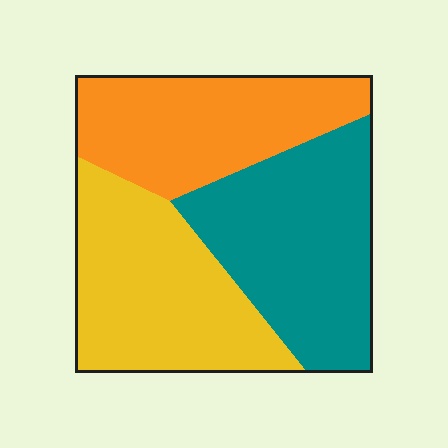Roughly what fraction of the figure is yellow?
Yellow takes up between a quarter and a half of the figure.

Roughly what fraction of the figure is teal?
Teal covers around 35% of the figure.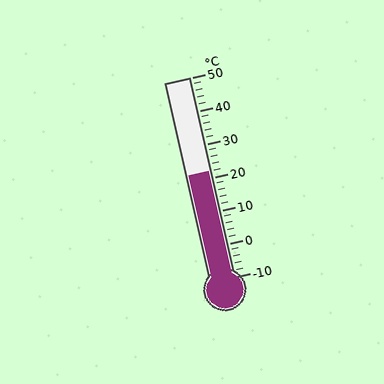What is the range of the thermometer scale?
The thermometer scale ranges from -10°C to 50°C.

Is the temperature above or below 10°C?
The temperature is above 10°C.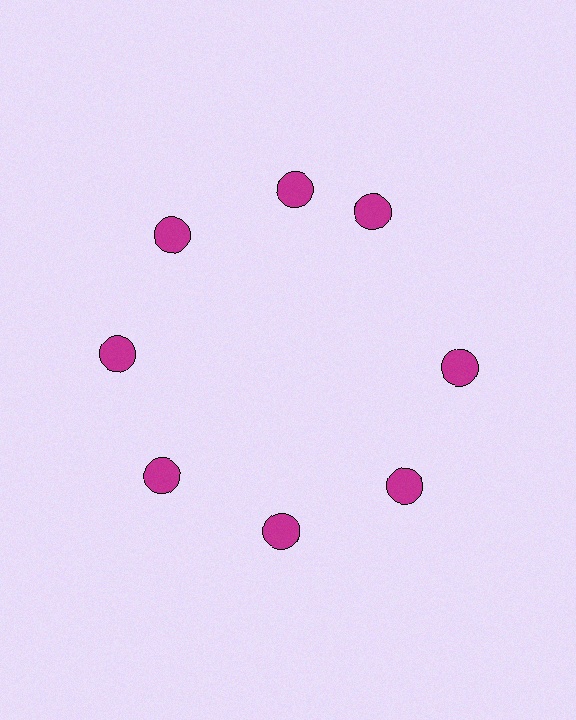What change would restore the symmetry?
The symmetry would be restored by rotating it back into even spacing with its neighbors so that all 8 circles sit at equal angles and equal distance from the center.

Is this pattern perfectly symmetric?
No. The 8 magenta circles are arranged in a ring, but one element near the 2 o'clock position is rotated out of alignment along the ring, breaking the 8-fold rotational symmetry.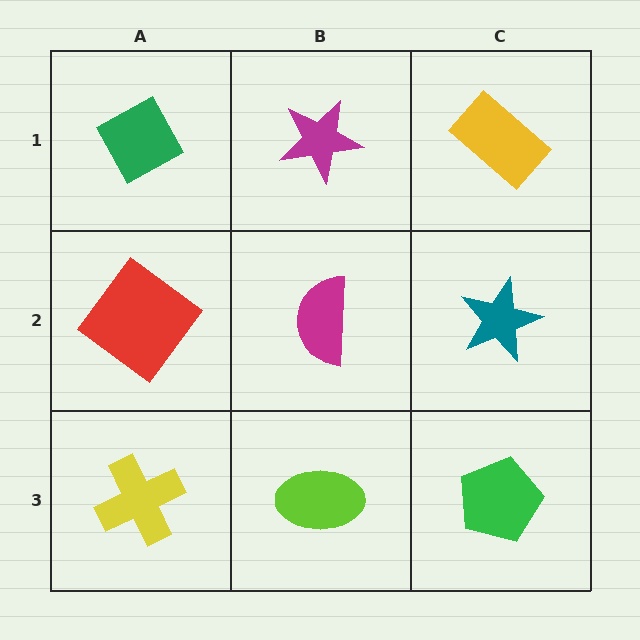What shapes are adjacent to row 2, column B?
A magenta star (row 1, column B), a lime ellipse (row 3, column B), a red diamond (row 2, column A), a teal star (row 2, column C).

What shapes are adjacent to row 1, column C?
A teal star (row 2, column C), a magenta star (row 1, column B).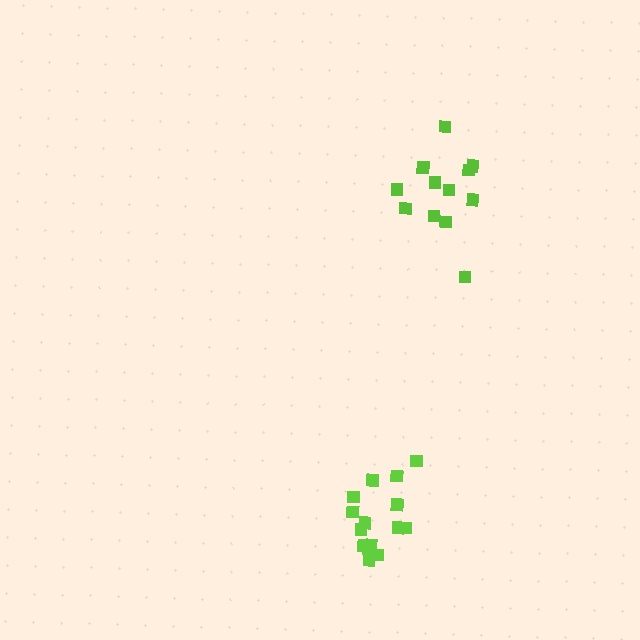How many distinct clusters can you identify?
There are 2 distinct clusters.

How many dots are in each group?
Group 1: 12 dots, Group 2: 15 dots (27 total).